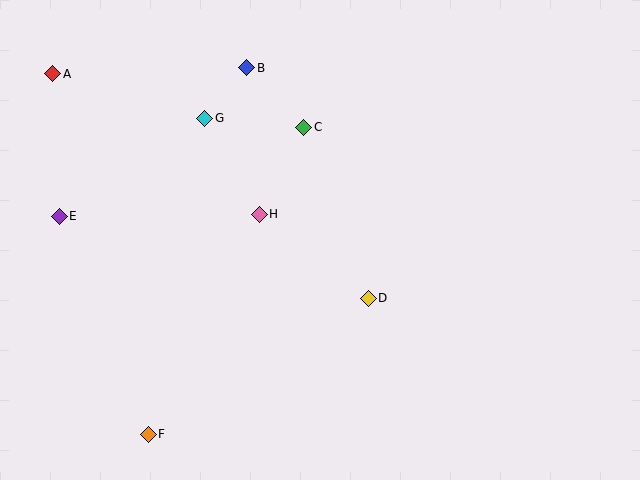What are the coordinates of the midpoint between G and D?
The midpoint between G and D is at (287, 208).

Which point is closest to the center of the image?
Point H at (259, 214) is closest to the center.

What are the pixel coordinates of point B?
Point B is at (247, 68).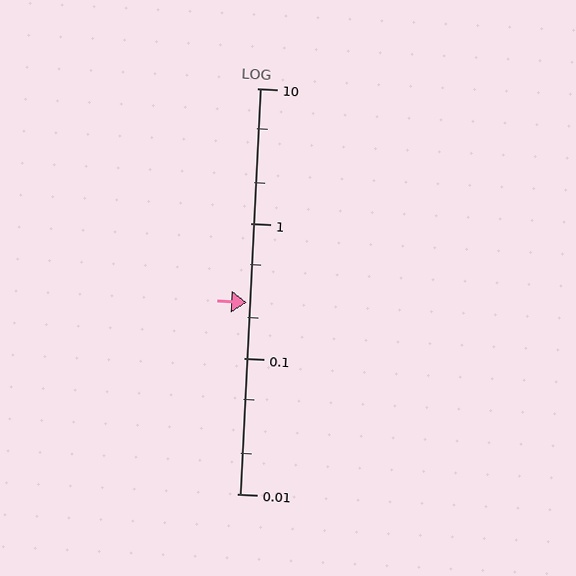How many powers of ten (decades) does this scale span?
The scale spans 3 decades, from 0.01 to 10.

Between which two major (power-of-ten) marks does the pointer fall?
The pointer is between 0.1 and 1.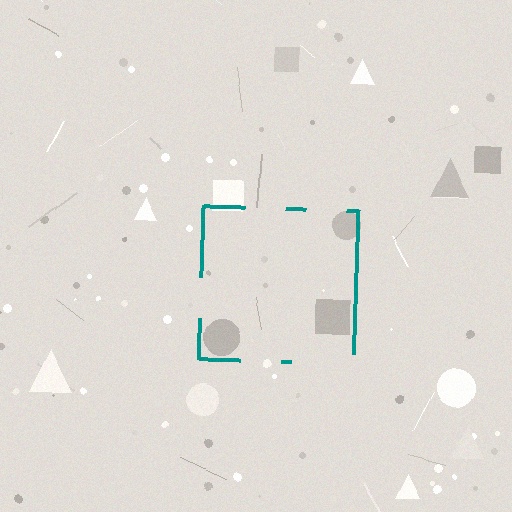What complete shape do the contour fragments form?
The contour fragments form a square.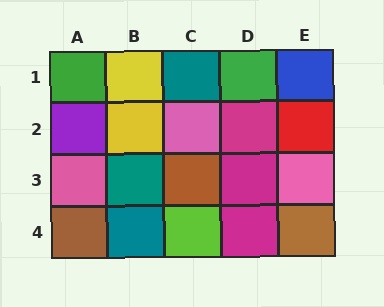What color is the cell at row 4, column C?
Lime.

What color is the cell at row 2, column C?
Pink.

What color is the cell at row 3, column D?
Magenta.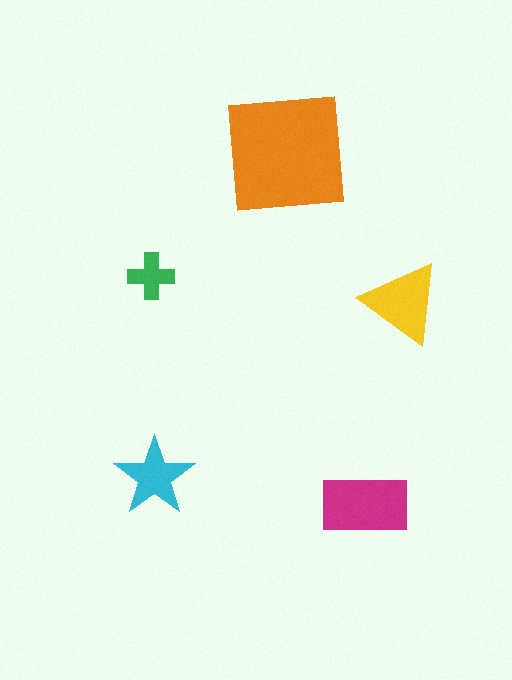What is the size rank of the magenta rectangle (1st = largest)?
2nd.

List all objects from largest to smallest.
The orange square, the magenta rectangle, the yellow triangle, the cyan star, the green cross.